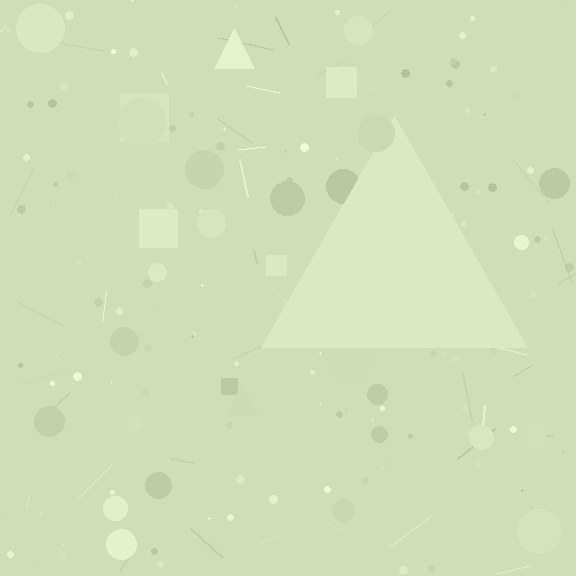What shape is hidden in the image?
A triangle is hidden in the image.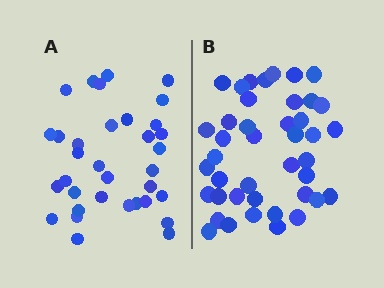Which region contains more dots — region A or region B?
Region B (the right region) has more dots.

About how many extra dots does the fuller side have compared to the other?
Region B has roughly 8 or so more dots than region A.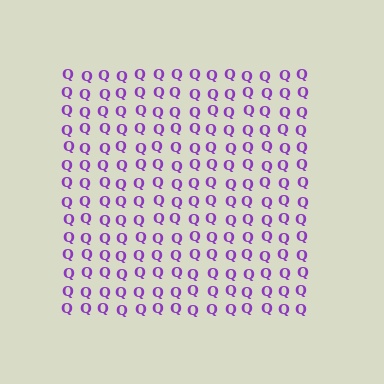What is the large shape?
The large shape is a square.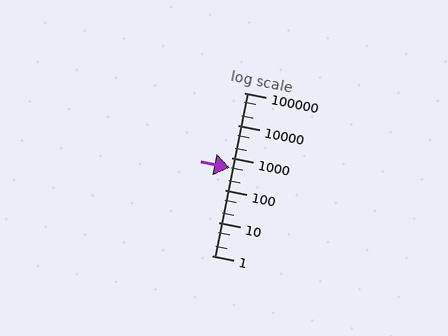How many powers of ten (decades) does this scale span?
The scale spans 5 decades, from 1 to 100000.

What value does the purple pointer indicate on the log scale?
The pointer indicates approximately 490.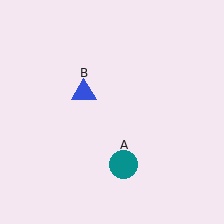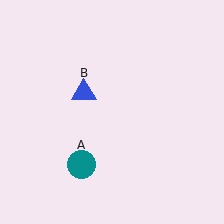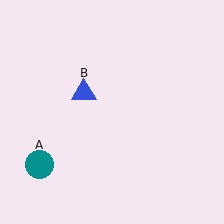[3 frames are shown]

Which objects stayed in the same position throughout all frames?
Blue triangle (object B) remained stationary.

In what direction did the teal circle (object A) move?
The teal circle (object A) moved left.